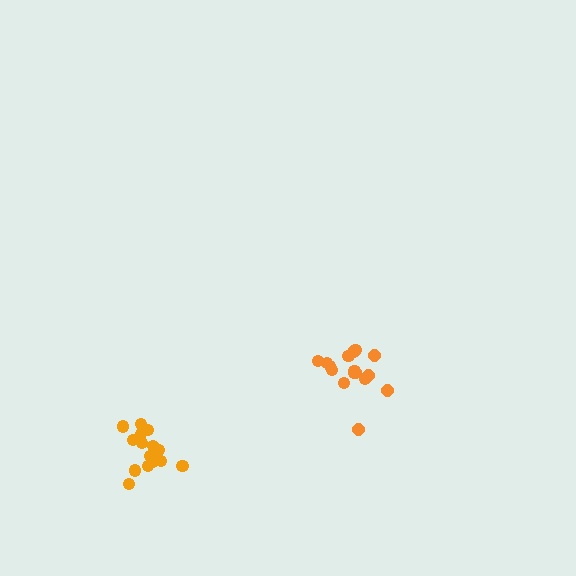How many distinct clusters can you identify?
There are 2 distinct clusters.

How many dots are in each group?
Group 1: 16 dots, Group 2: 17 dots (33 total).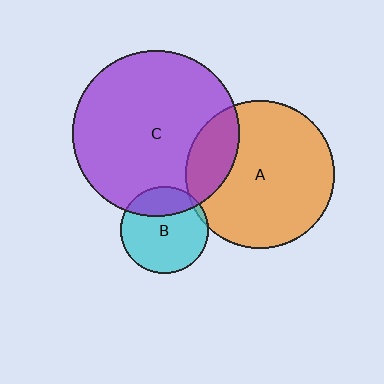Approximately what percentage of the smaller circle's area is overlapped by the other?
Approximately 25%.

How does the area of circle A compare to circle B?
Approximately 2.8 times.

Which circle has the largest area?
Circle C (purple).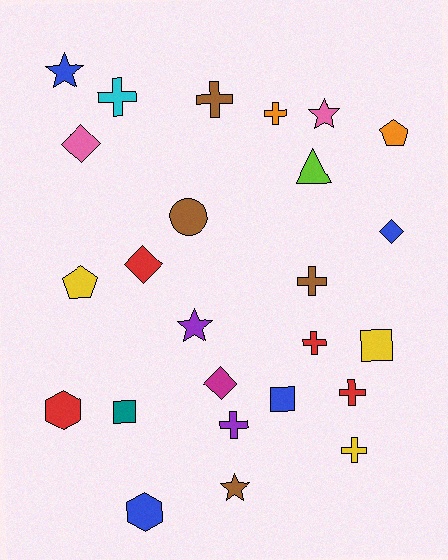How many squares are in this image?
There are 3 squares.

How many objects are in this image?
There are 25 objects.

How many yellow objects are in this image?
There are 3 yellow objects.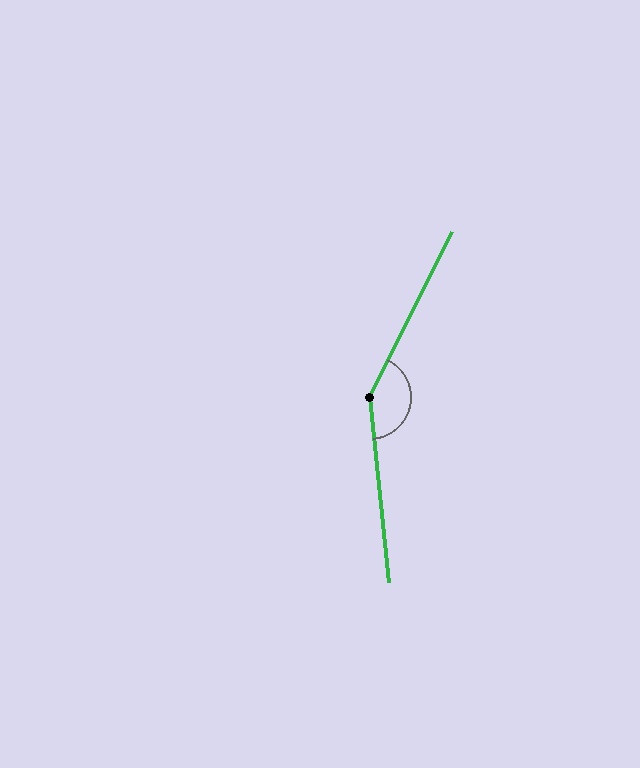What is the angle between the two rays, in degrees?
Approximately 147 degrees.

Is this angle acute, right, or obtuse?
It is obtuse.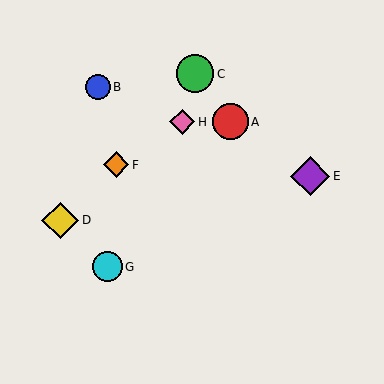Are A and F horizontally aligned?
No, A is at y≈122 and F is at y≈165.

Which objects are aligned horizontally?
Objects A, H are aligned horizontally.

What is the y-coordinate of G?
Object G is at y≈267.